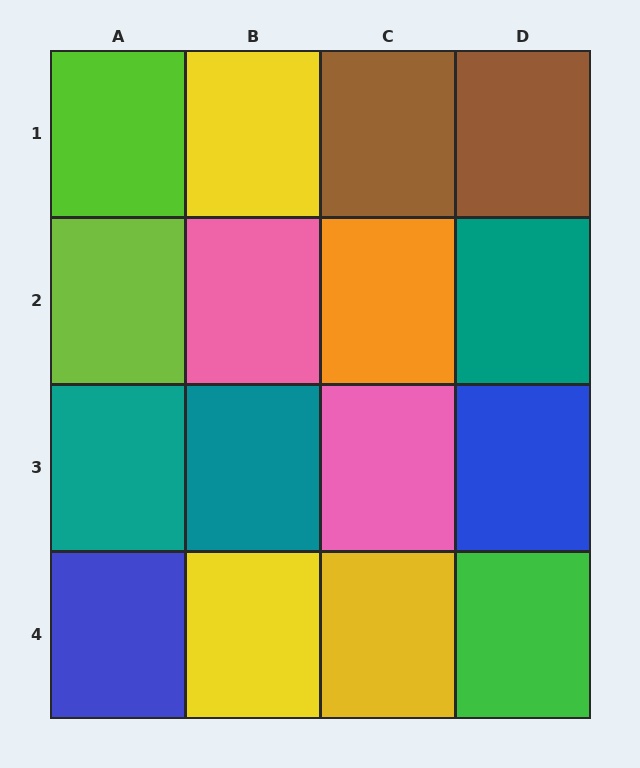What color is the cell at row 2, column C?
Orange.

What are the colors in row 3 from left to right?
Teal, teal, pink, blue.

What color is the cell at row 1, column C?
Brown.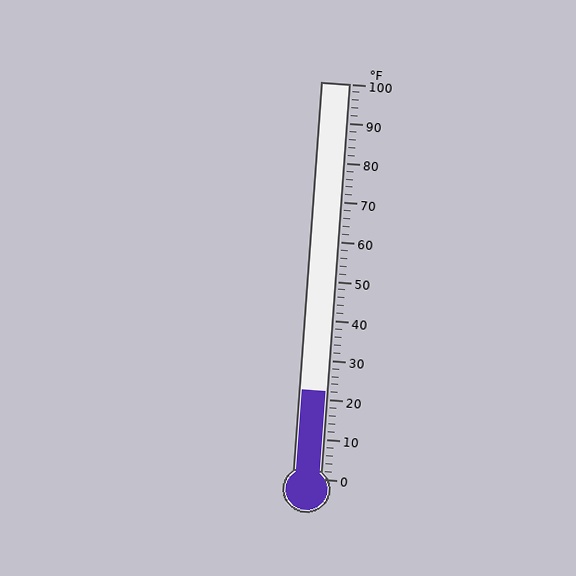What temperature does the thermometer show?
The thermometer shows approximately 22°F.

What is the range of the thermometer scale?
The thermometer scale ranges from 0°F to 100°F.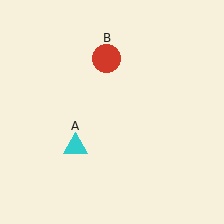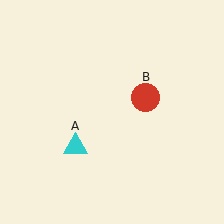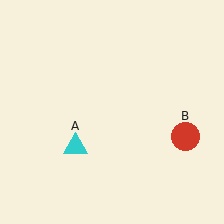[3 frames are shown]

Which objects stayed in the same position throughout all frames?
Cyan triangle (object A) remained stationary.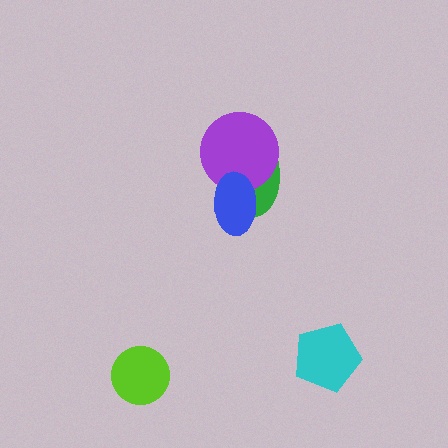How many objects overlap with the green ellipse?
2 objects overlap with the green ellipse.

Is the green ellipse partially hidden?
Yes, it is partially covered by another shape.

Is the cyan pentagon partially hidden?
No, no other shape covers it.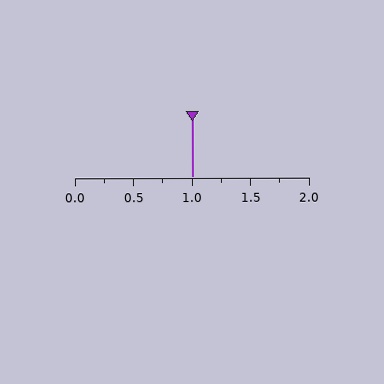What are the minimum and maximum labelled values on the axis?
The axis runs from 0.0 to 2.0.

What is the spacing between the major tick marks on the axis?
The major ticks are spaced 0.5 apart.